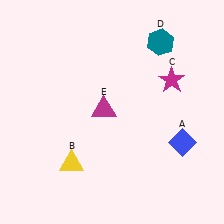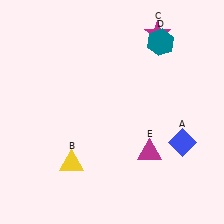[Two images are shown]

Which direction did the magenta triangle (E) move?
The magenta triangle (E) moved right.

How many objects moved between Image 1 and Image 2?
2 objects moved between the two images.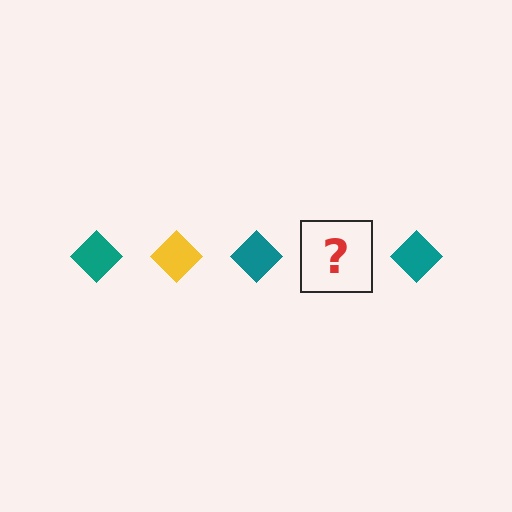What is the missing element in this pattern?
The missing element is a yellow diamond.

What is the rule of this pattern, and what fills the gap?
The rule is that the pattern cycles through teal, yellow diamonds. The gap should be filled with a yellow diamond.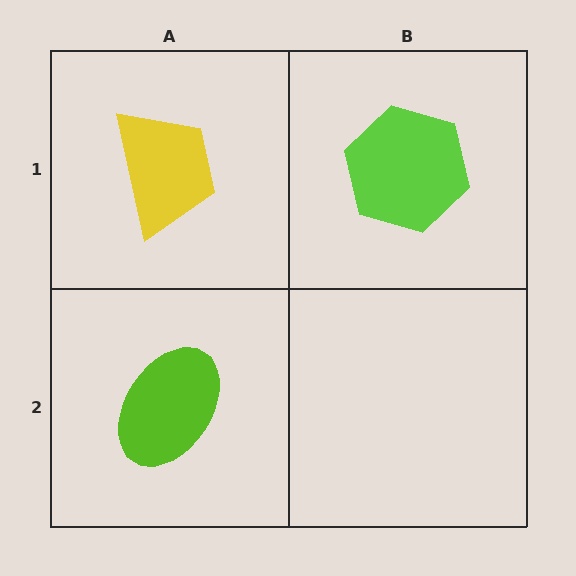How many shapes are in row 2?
1 shape.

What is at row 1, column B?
A lime hexagon.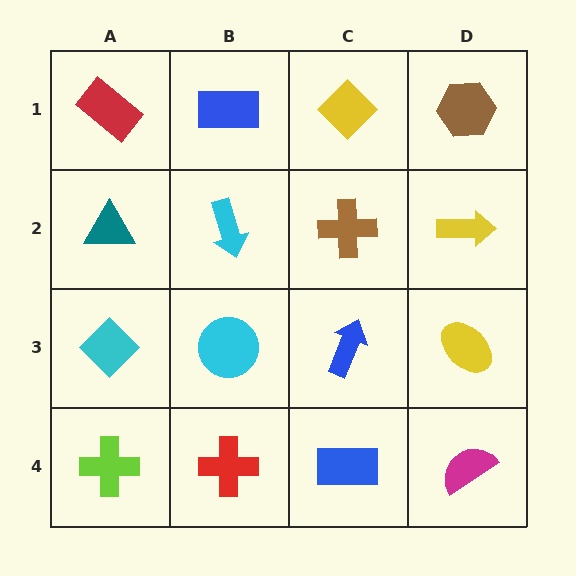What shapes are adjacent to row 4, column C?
A blue arrow (row 3, column C), a red cross (row 4, column B), a magenta semicircle (row 4, column D).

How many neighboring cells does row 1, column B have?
3.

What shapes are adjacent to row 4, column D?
A yellow ellipse (row 3, column D), a blue rectangle (row 4, column C).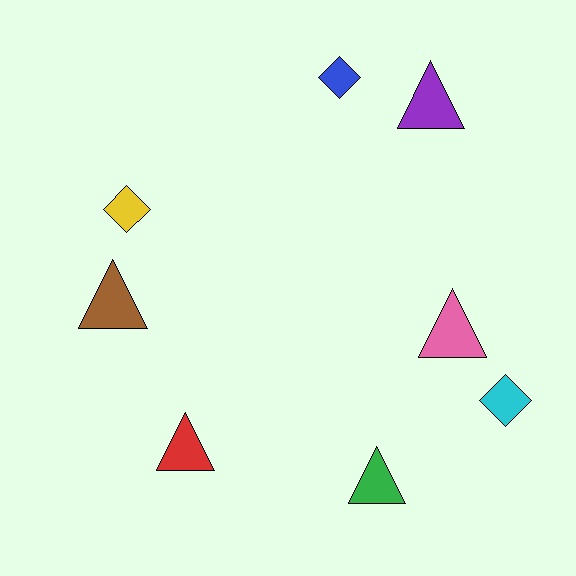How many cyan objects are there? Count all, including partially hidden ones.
There is 1 cyan object.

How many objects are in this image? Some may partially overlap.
There are 8 objects.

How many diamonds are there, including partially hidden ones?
There are 3 diamonds.